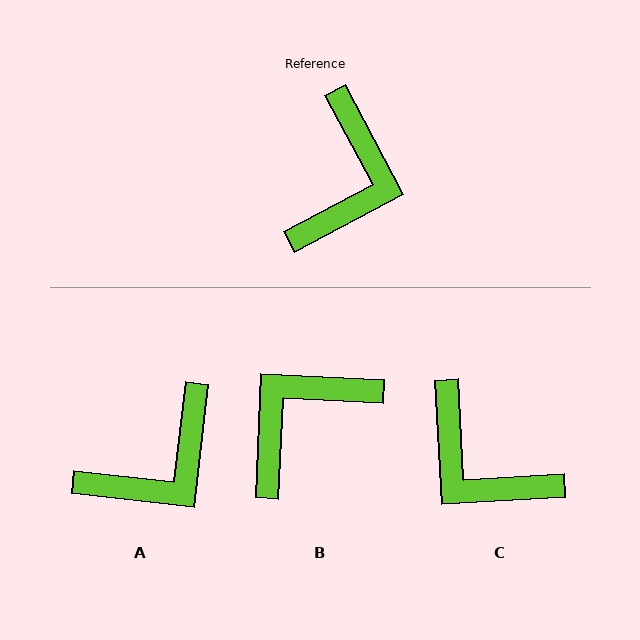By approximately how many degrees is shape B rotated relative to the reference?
Approximately 149 degrees counter-clockwise.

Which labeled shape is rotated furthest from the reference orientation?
B, about 149 degrees away.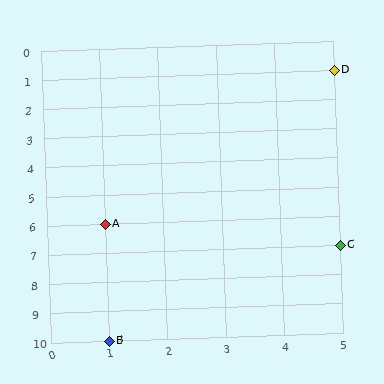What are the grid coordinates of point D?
Point D is at grid coordinates (5, 1).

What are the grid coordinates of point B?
Point B is at grid coordinates (1, 10).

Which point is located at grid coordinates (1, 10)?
Point B is at (1, 10).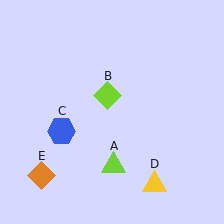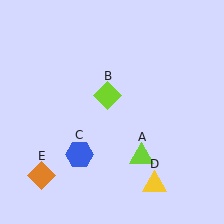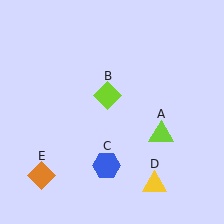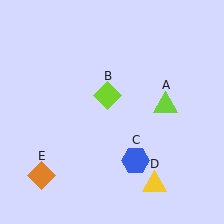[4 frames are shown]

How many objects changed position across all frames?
2 objects changed position: lime triangle (object A), blue hexagon (object C).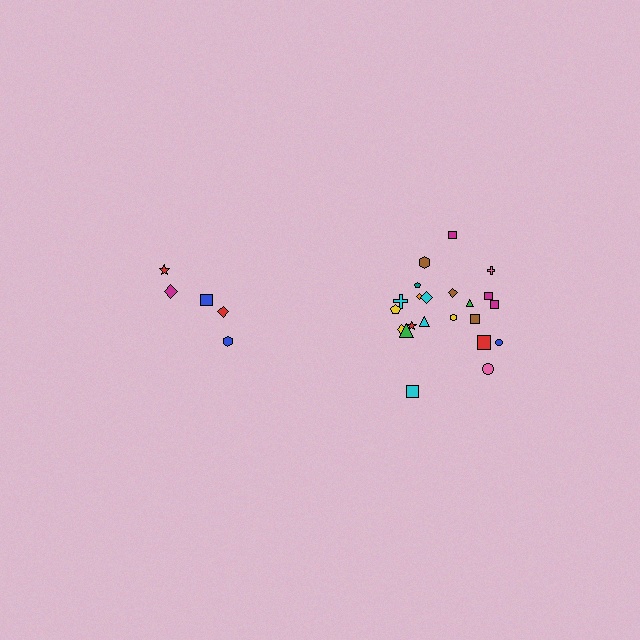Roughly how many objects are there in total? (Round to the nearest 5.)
Roughly 25 objects in total.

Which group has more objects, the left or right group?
The right group.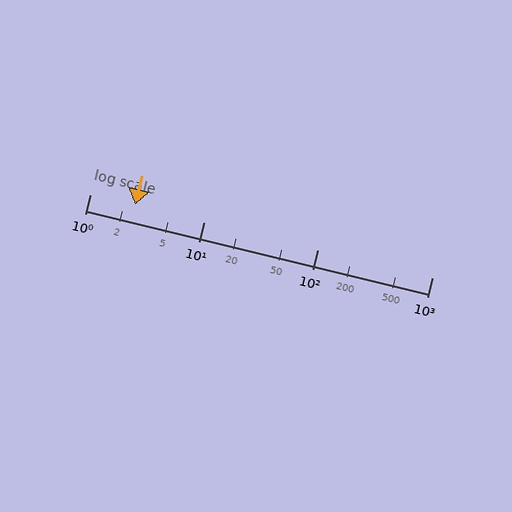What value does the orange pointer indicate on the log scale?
The pointer indicates approximately 2.5.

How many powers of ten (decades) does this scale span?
The scale spans 3 decades, from 1 to 1000.